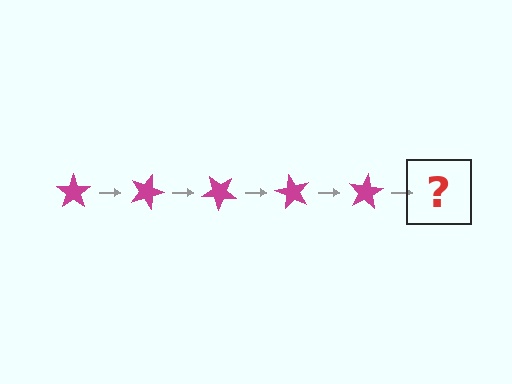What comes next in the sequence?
The next element should be a magenta star rotated 100 degrees.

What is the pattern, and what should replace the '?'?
The pattern is that the star rotates 20 degrees each step. The '?' should be a magenta star rotated 100 degrees.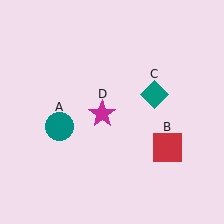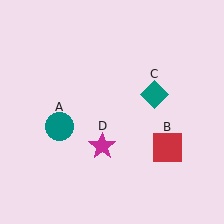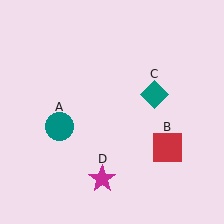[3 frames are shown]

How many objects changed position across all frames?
1 object changed position: magenta star (object D).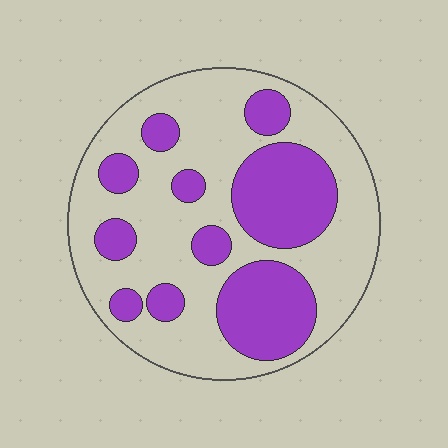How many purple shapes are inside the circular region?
10.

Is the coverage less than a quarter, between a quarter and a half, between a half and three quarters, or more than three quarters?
Between a quarter and a half.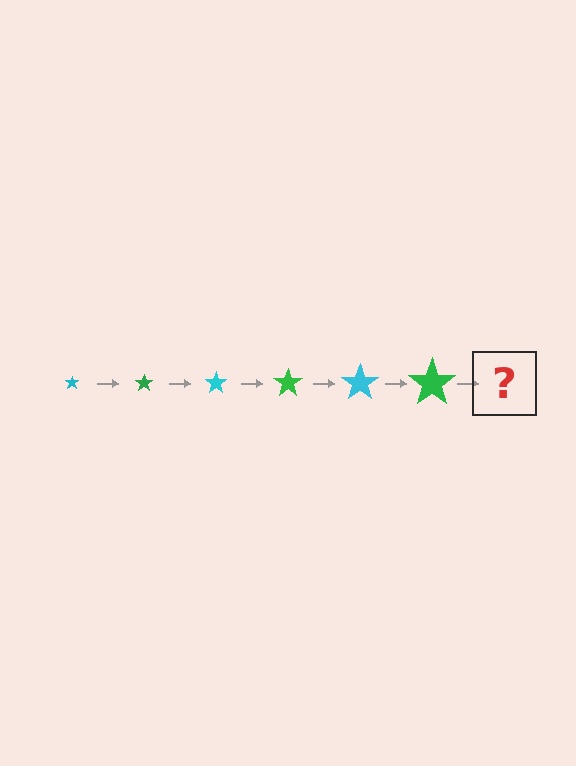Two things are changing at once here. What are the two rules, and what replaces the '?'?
The two rules are that the star grows larger each step and the color cycles through cyan and green. The '?' should be a cyan star, larger than the previous one.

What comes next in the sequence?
The next element should be a cyan star, larger than the previous one.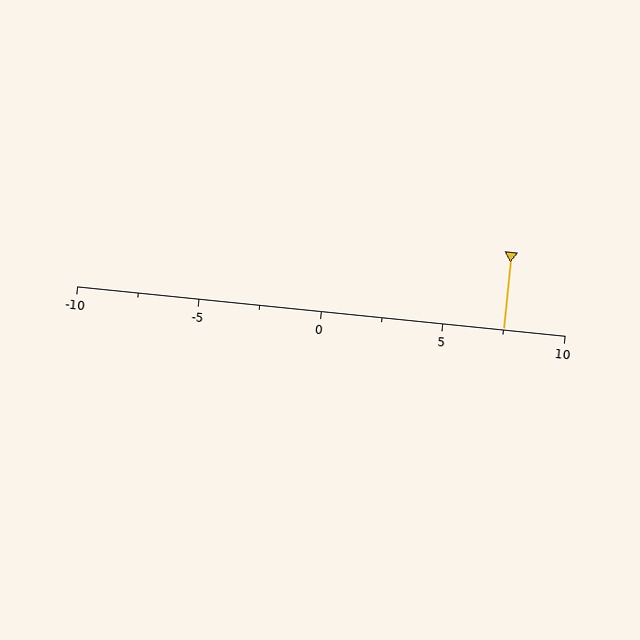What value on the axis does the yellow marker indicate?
The marker indicates approximately 7.5.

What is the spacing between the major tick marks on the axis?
The major ticks are spaced 5 apart.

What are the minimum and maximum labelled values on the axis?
The axis runs from -10 to 10.